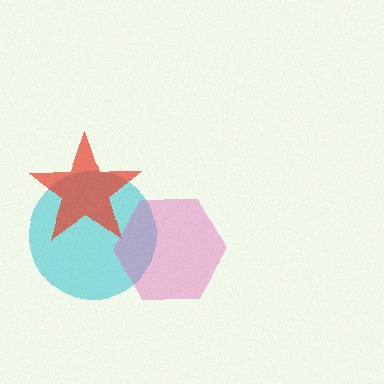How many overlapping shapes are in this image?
There are 3 overlapping shapes in the image.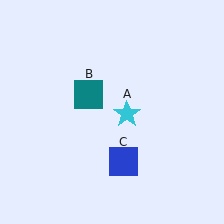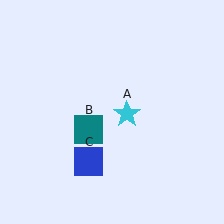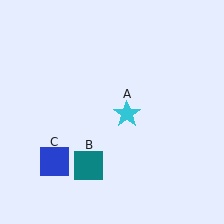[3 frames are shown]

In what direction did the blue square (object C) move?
The blue square (object C) moved left.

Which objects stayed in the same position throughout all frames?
Cyan star (object A) remained stationary.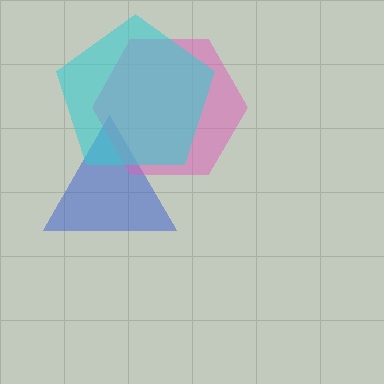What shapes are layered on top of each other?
The layered shapes are: a blue triangle, a pink hexagon, a cyan pentagon.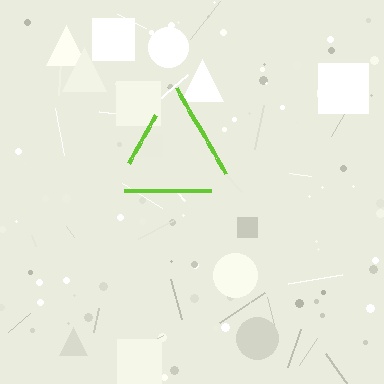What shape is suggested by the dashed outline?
The dashed outline suggests a triangle.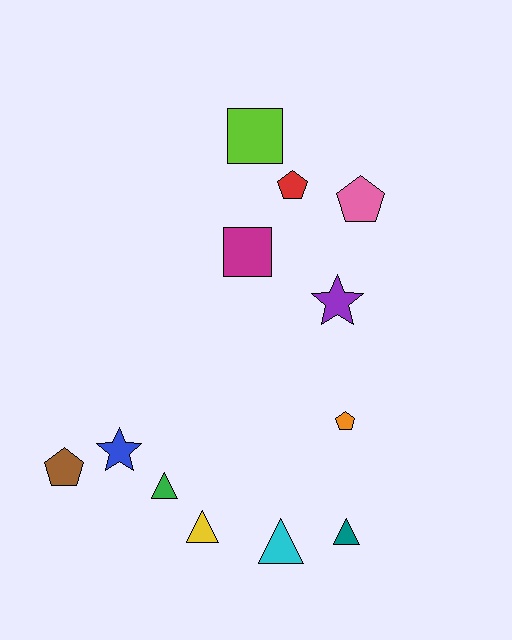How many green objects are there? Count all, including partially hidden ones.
There is 1 green object.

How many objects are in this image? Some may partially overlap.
There are 12 objects.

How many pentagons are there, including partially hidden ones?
There are 4 pentagons.